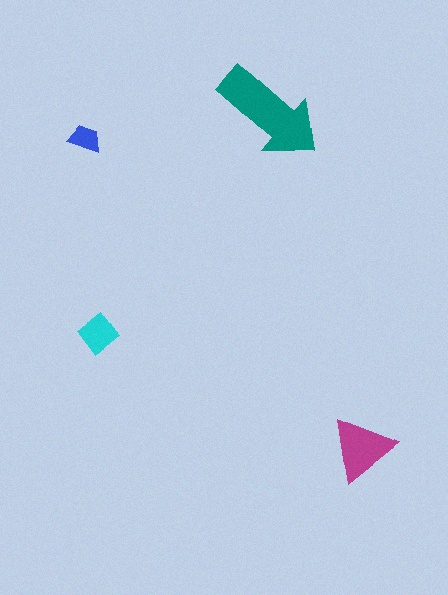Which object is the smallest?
The blue trapezoid.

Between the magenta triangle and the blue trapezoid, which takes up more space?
The magenta triangle.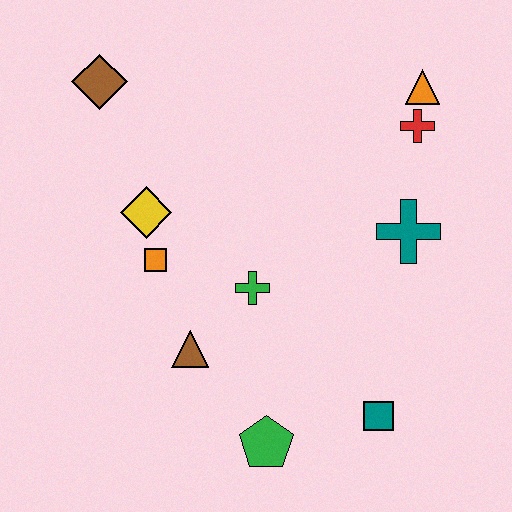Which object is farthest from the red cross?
The green pentagon is farthest from the red cross.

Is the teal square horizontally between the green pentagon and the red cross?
Yes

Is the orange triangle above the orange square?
Yes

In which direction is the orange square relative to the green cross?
The orange square is to the left of the green cross.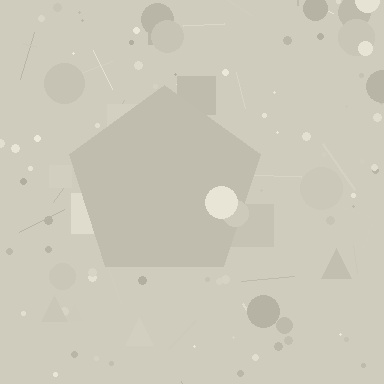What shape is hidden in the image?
A pentagon is hidden in the image.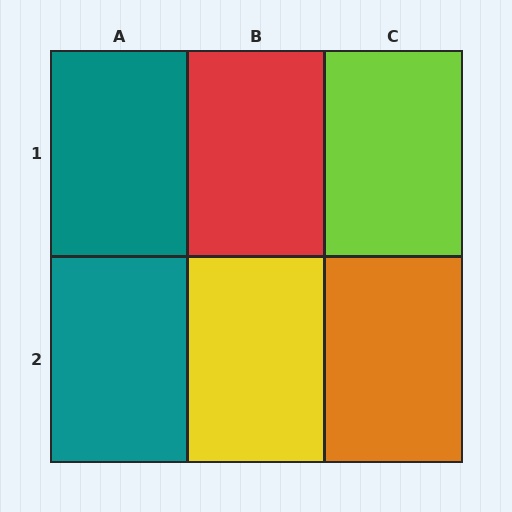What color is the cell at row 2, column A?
Teal.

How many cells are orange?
1 cell is orange.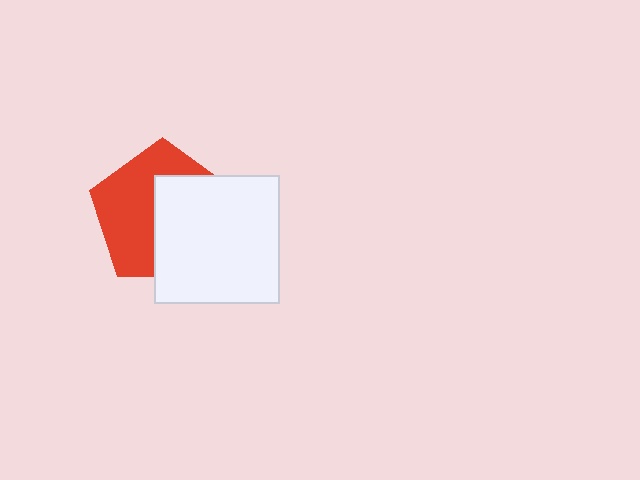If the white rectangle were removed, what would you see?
You would see the complete red pentagon.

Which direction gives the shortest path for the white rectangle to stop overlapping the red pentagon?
Moving right gives the shortest separation.